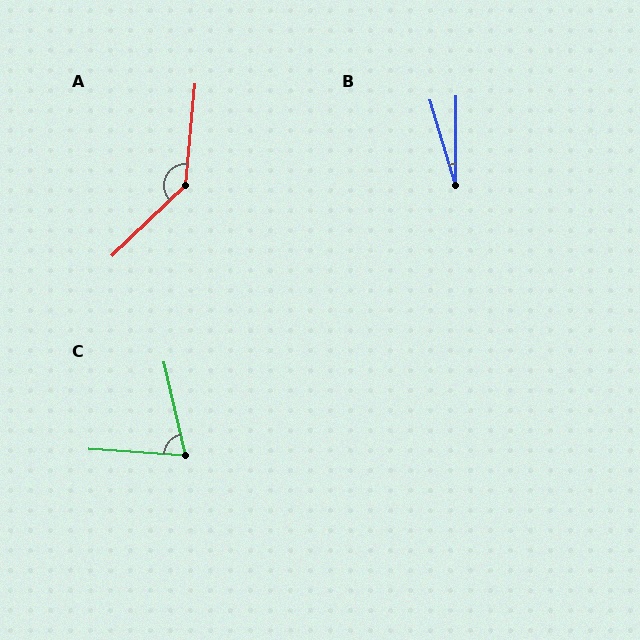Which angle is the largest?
A, at approximately 139 degrees.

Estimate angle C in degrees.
Approximately 74 degrees.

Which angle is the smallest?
B, at approximately 17 degrees.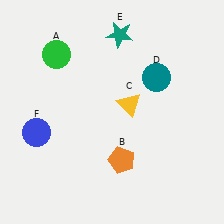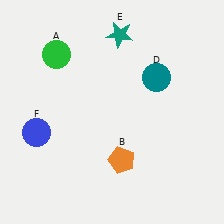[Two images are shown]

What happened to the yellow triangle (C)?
The yellow triangle (C) was removed in Image 2. It was in the top-right area of Image 1.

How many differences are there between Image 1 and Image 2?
There is 1 difference between the two images.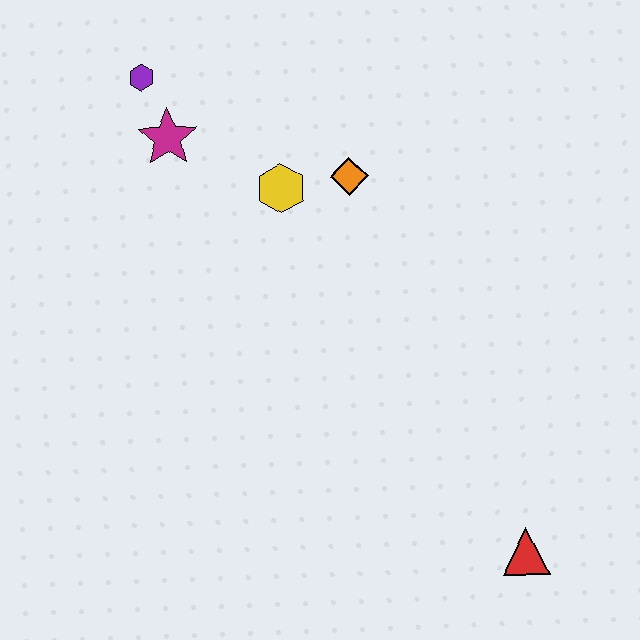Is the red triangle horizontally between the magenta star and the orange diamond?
No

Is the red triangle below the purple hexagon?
Yes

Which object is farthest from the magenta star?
The red triangle is farthest from the magenta star.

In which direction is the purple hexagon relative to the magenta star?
The purple hexagon is above the magenta star.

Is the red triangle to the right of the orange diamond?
Yes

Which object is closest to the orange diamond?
The yellow hexagon is closest to the orange diamond.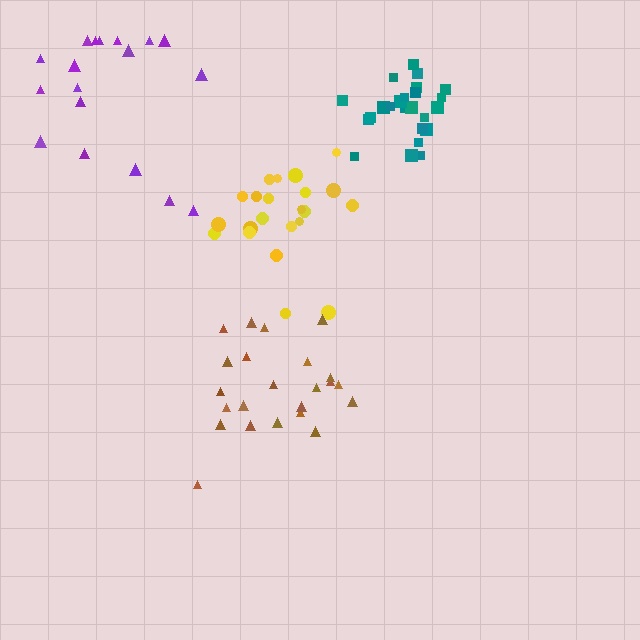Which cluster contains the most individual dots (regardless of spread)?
Teal (24).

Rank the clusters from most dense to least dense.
teal, yellow, brown, purple.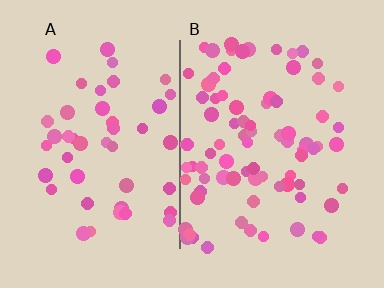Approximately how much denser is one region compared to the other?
Approximately 1.8× — region B over region A.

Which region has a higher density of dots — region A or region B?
B (the right).